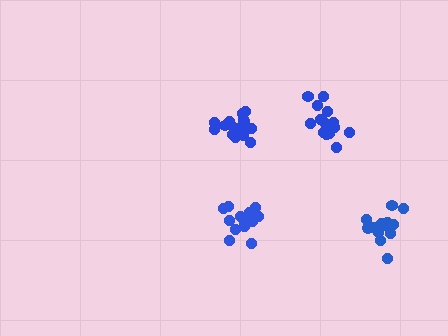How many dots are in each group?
Group 1: 19 dots, Group 2: 17 dots, Group 3: 15 dots, Group 4: 15 dots (66 total).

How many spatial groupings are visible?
There are 4 spatial groupings.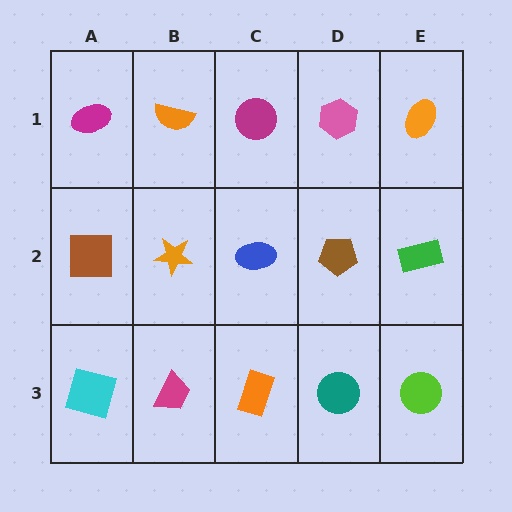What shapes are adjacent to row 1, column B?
An orange star (row 2, column B), a magenta ellipse (row 1, column A), a magenta circle (row 1, column C).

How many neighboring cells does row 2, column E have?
3.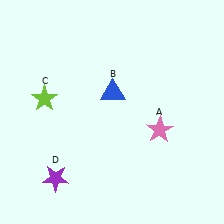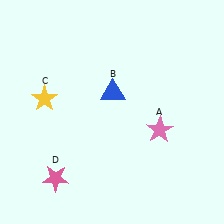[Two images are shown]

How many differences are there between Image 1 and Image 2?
There are 2 differences between the two images.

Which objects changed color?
C changed from lime to yellow. D changed from purple to pink.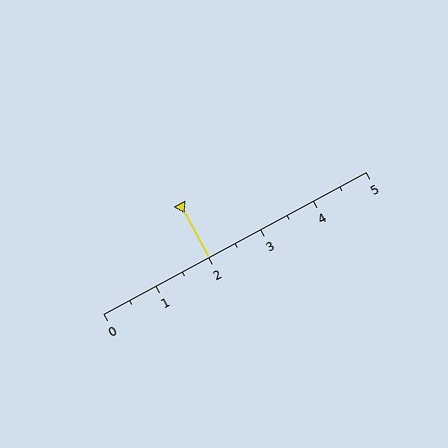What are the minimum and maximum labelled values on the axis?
The axis runs from 0 to 5.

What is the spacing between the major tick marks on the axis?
The major ticks are spaced 1 apart.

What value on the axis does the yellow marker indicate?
The marker indicates approximately 2.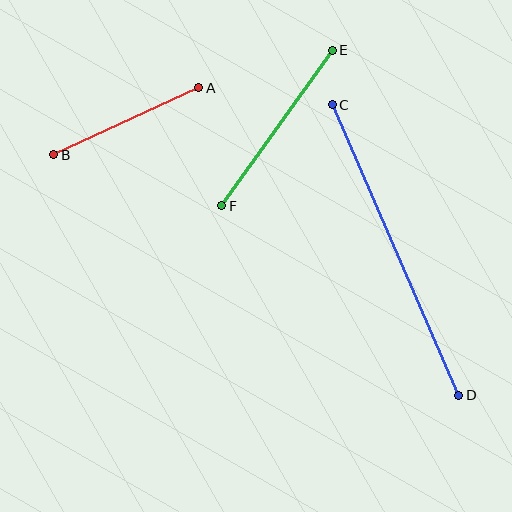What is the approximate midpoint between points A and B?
The midpoint is at approximately (126, 121) pixels.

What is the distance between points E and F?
The distance is approximately 190 pixels.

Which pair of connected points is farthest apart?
Points C and D are farthest apart.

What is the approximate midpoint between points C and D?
The midpoint is at approximately (395, 250) pixels.